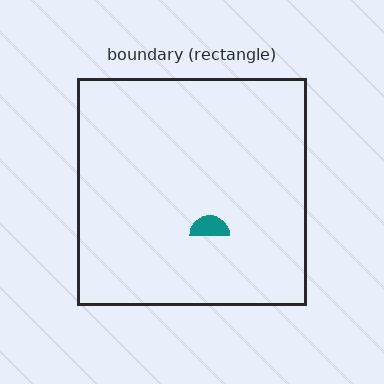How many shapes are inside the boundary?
1 inside, 0 outside.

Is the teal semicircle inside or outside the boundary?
Inside.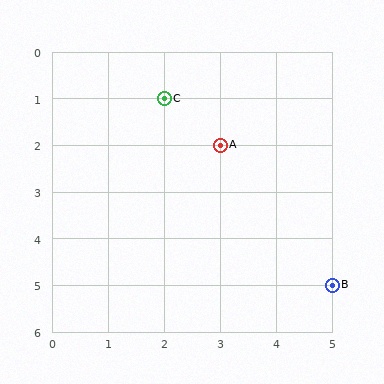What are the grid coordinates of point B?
Point B is at grid coordinates (5, 5).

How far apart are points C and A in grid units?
Points C and A are 1 column and 1 row apart (about 1.4 grid units diagonally).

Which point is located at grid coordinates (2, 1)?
Point C is at (2, 1).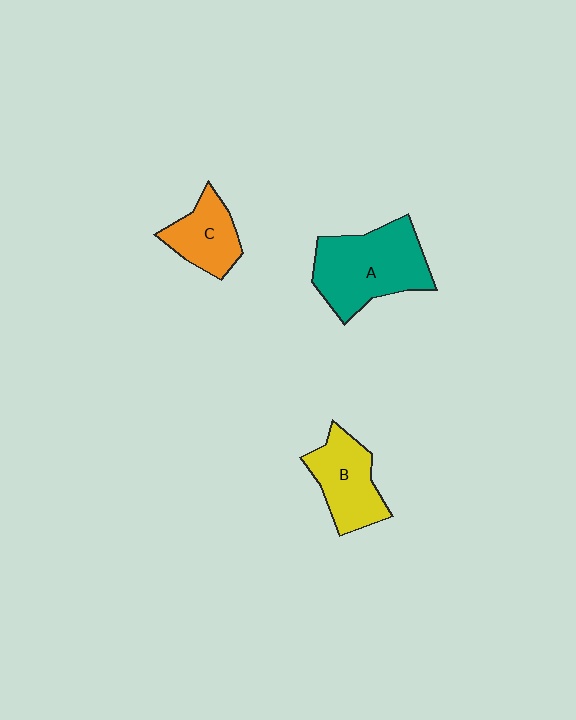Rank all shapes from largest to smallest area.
From largest to smallest: A (teal), B (yellow), C (orange).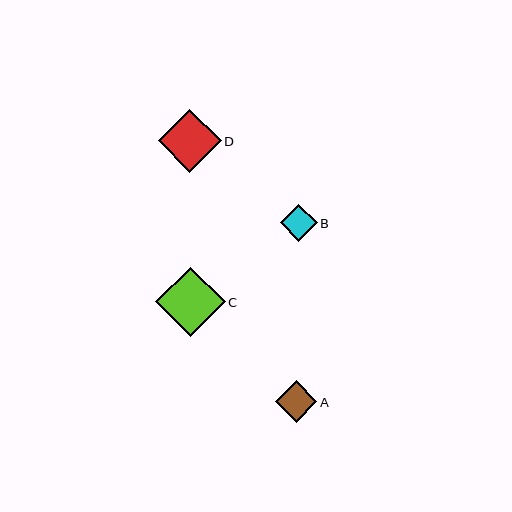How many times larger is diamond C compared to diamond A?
Diamond C is approximately 1.7 times the size of diamond A.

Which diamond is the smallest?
Diamond B is the smallest with a size of approximately 37 pixels.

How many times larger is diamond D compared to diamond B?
Diamond D is approximately 1.7 times the size of diamond B.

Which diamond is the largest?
Diamond C is the largest with a size of approximately 69 pixels.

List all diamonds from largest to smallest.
From largest to smallest: C, D, A, B.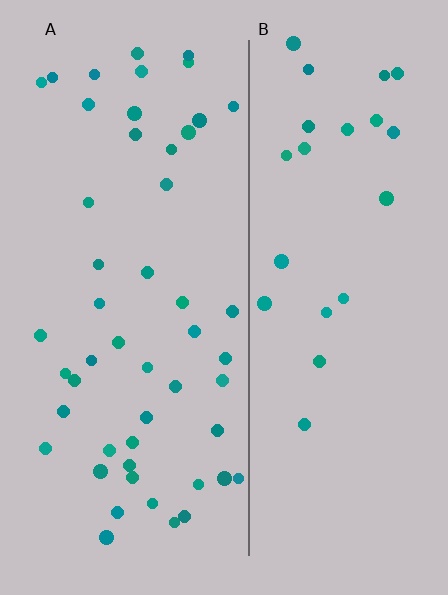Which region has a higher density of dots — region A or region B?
A (the left).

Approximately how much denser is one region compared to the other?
Approximately 2.2× — region A over region B.